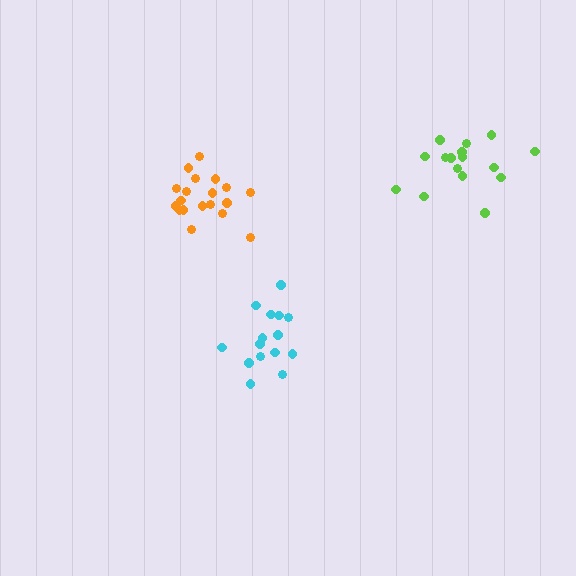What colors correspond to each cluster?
The clusters are colored: lime, orange, cyan.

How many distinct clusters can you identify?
There are 3 distinct clusters.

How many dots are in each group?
Group 1: 16 dots, Group 2: 19 dots, Group 3: 15 dots (50 total).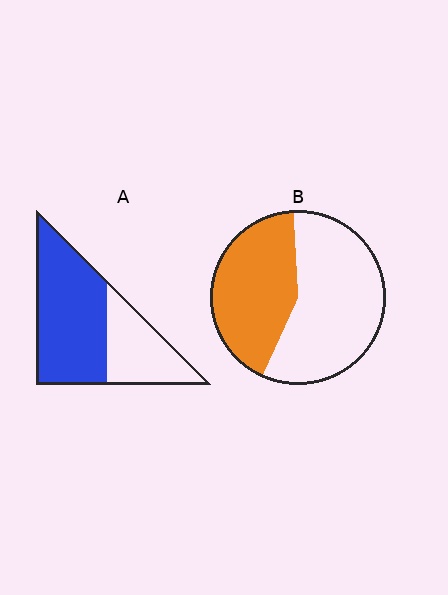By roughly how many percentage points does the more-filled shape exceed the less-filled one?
By roughly 20 percentage points (A over B).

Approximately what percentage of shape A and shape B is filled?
A is approximately 65% and B is approximately 45%.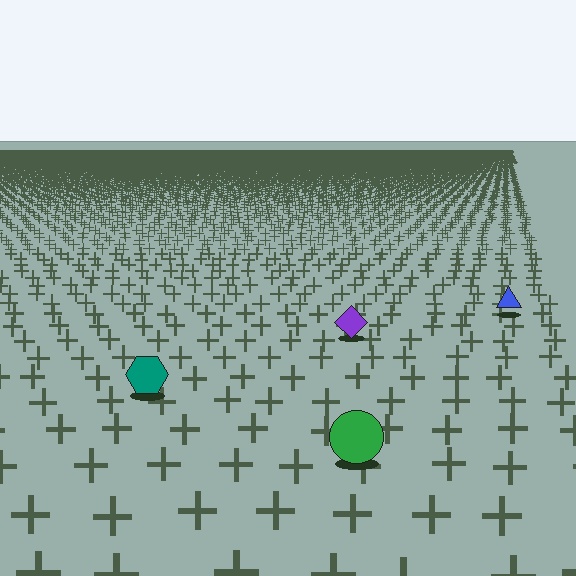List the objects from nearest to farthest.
From nearest to farthest: the green circle, the teal hexagon, the purple diamond, the blue triangle.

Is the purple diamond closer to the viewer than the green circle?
No. The green circle is closer — you can tell from the texture gradient: the ground texture is coarser near it.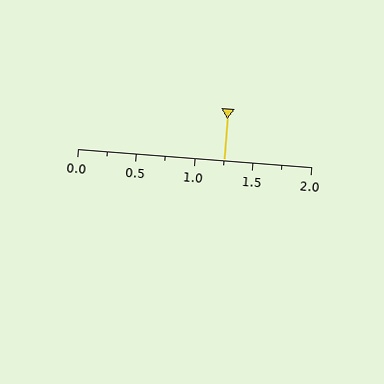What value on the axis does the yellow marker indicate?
The marker indicates approximately 1.25.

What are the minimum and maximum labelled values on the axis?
The axis runs from 0.0 to 2.0.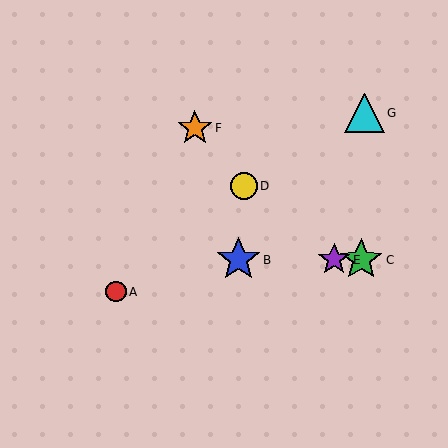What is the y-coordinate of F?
Object F is at y≈128.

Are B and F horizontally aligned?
No, B is at y≈260 and F is at y≈128.